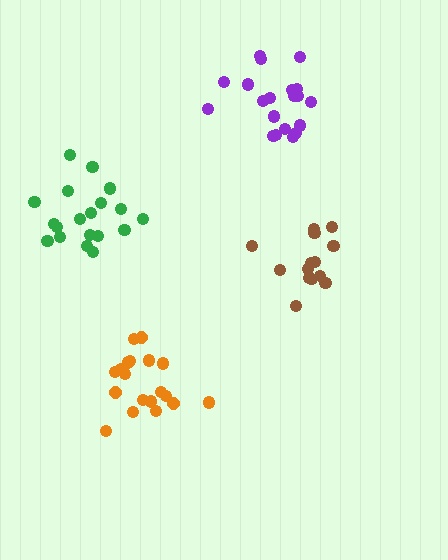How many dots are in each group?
Group 1: 20 dots, Group 2: 14 dots, Group 3: 19 dots, Group 4: 19 dots (72 total).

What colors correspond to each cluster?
The clusters are colored: purple, brown, green, orange.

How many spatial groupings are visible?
There are 4 spatial groupings.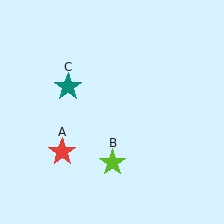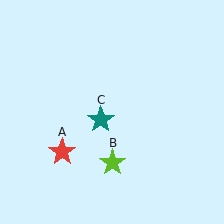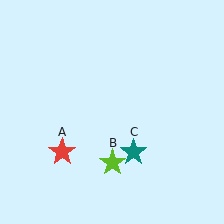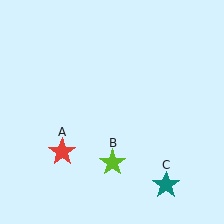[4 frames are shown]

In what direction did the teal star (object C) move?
The teal star (object C) moved down and to the right.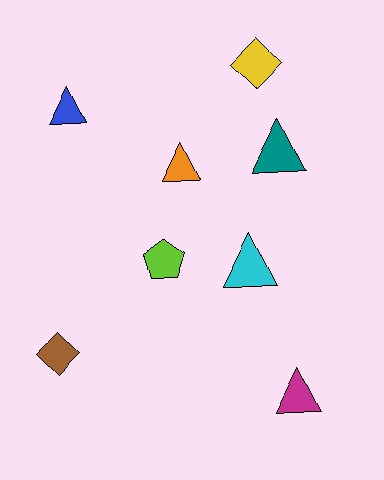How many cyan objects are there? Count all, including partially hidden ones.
There is 1 cyan object.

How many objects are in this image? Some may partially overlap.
There are 8 objects.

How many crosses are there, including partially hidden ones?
There are no crosses.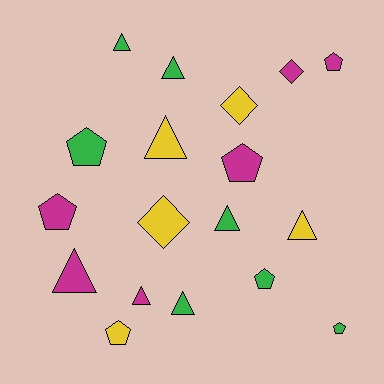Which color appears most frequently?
Green, with 7 objects.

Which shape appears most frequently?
Triangle, with 8 objects.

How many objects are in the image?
There are 18 objects.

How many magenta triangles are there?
There are 2 magenta triangles.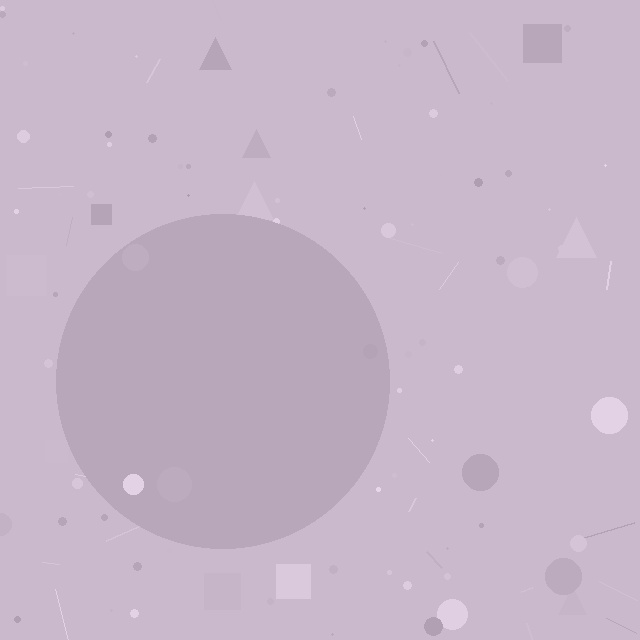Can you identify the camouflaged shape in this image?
The camouflaged shape is a circle.